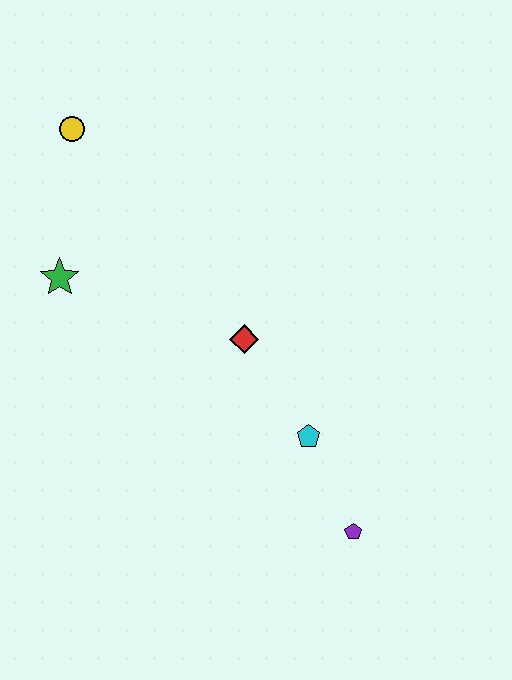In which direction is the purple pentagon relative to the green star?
The purple pentagon is to the right of the green star.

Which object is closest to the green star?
The yellow circle is closest to the green star.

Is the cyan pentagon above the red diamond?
No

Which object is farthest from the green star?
The purple pentagon is farthest from the green star.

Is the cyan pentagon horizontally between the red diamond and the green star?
No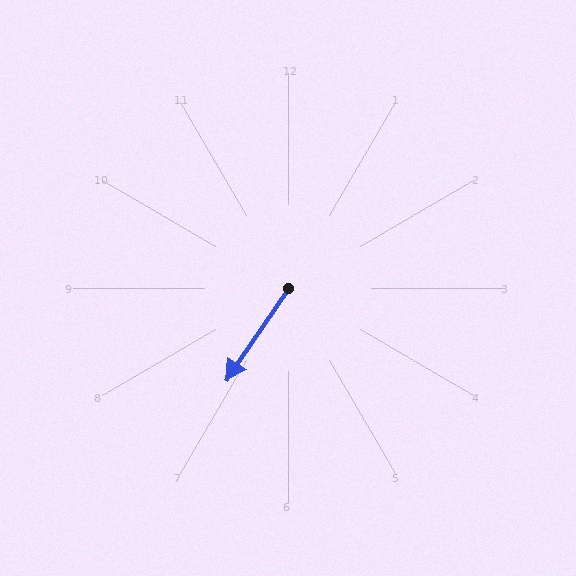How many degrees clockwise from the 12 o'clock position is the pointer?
Approximately 214 degrees.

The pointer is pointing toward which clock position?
Roughly 7 o'clock.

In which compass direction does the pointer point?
Southwest.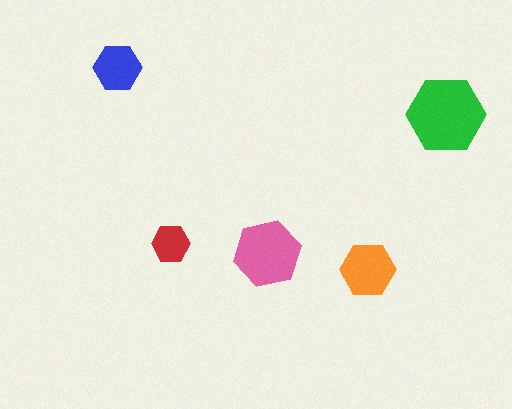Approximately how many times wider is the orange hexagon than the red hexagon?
About 1.5 times wider.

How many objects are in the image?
There are 5 objects in the image.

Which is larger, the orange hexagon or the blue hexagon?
The orange one.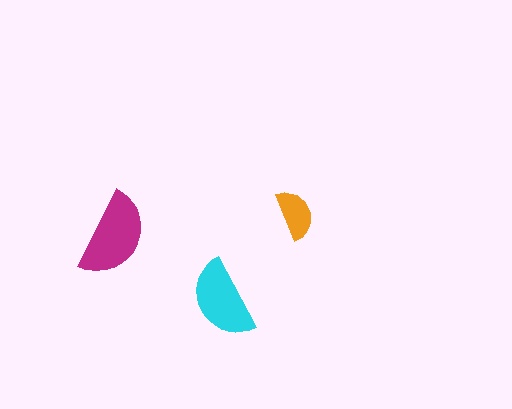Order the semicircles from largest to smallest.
the magenta one, the cyan one, the orange one.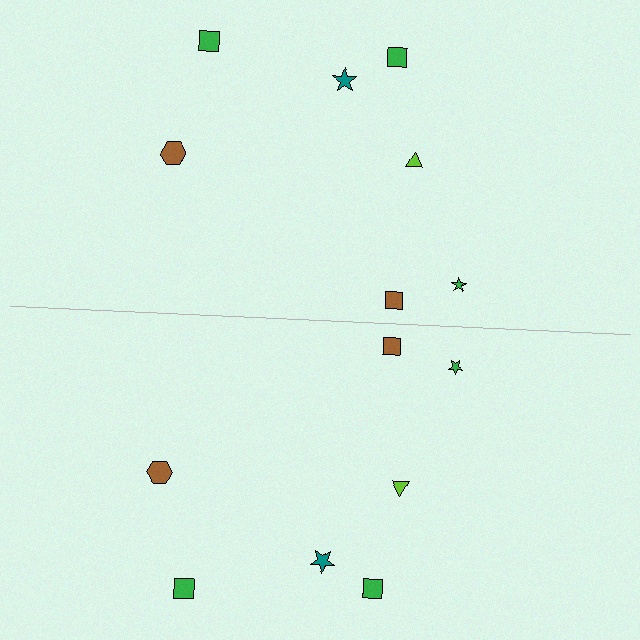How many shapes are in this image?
There are 14 shapes in this image.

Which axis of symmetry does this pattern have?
The pattern has a horizontal axis of symmetry running through the center of the image.